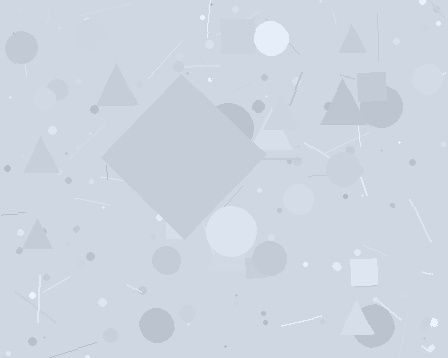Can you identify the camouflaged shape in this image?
The camouflaged shape is a diamond.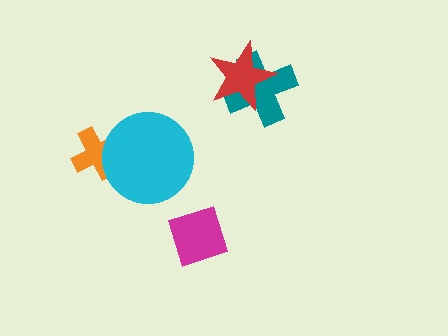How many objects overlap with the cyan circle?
1 object overlaps with the cyan circle.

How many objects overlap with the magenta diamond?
0 objects overlap with the magenta diamond.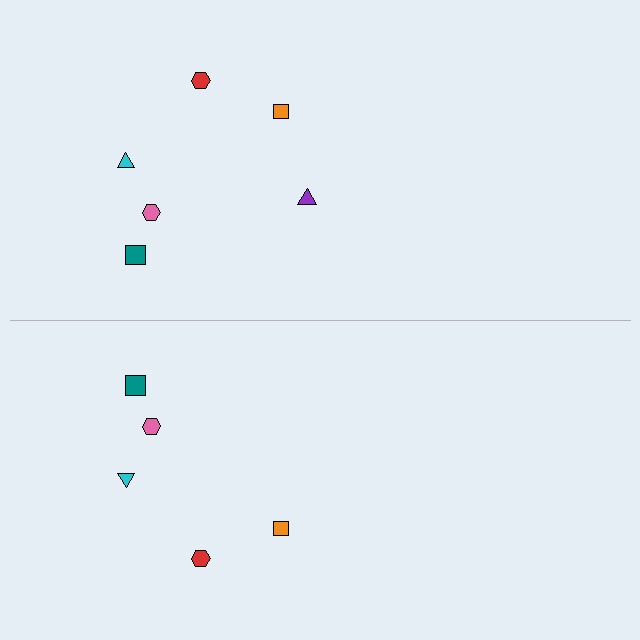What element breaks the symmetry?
A purple triangle is missing from the bottom side.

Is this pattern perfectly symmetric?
No, the pattern is not perfectly symmetric. A purple triangle is missing from the bottom side.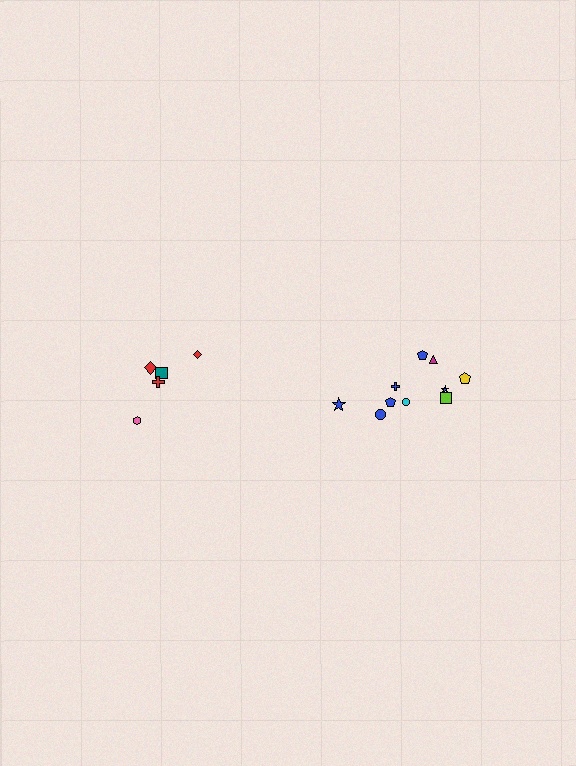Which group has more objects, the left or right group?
The right group.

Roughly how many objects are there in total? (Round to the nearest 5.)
Roughly 15 objects in total.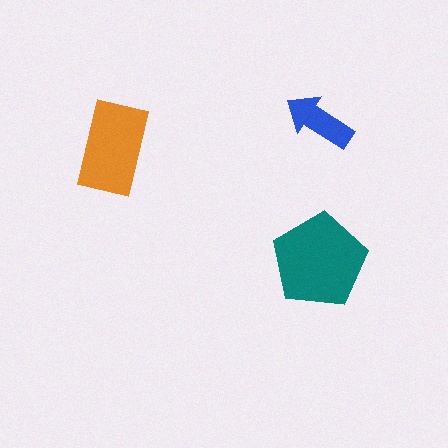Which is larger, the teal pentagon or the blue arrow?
The teal pentagon.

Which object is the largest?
The teal pentagon.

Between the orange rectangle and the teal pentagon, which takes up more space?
The teal pentagon.